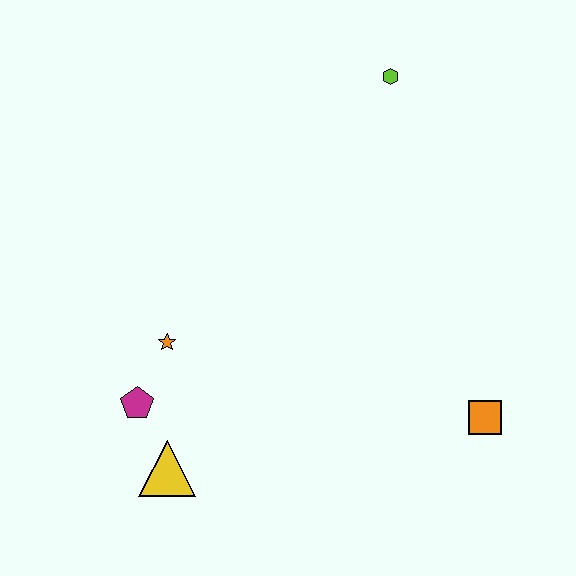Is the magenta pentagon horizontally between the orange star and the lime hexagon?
No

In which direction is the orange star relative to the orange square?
The orange star is to the left of the orange square.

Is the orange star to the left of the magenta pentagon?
No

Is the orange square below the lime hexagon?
Yes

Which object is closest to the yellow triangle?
The magenta pentagon is closest to the yellow triangle.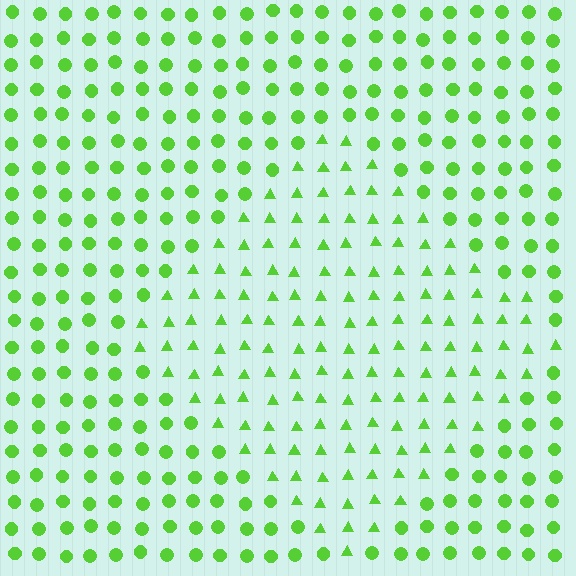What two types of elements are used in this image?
The image uses triangles inside the diamond region and circles outside it.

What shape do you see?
I see a diamond.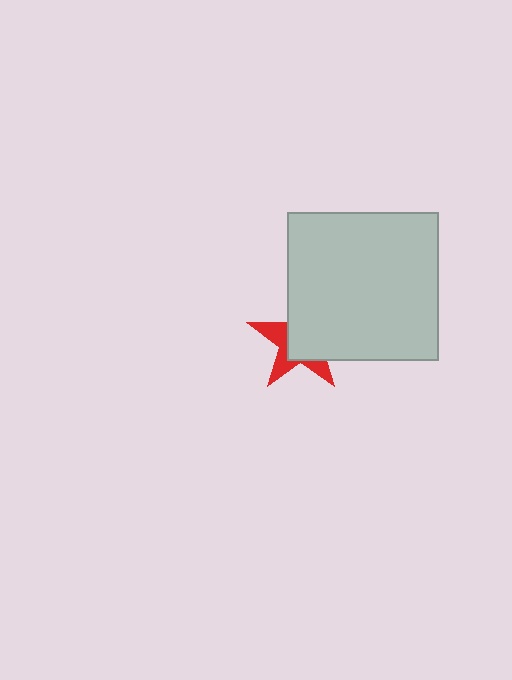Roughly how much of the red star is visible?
A small part of it is visible (roughly 39%).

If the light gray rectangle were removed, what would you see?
You would see the complete red star.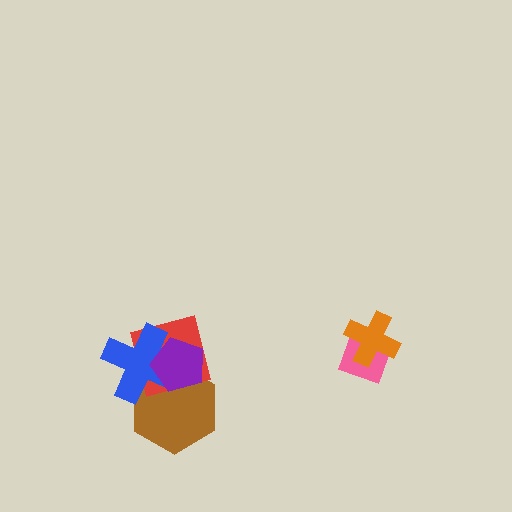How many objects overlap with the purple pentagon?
3 objects overlap with the purple pentagon.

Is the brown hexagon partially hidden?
Yes, it is partially covered by another shape.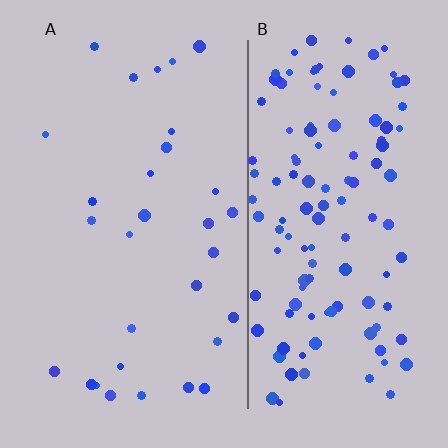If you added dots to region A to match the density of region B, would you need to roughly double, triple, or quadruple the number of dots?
Approximately quadruple.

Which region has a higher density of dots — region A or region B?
B (the right).